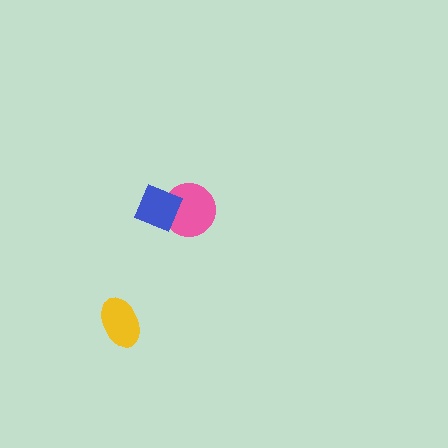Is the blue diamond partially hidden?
No, no other shape covers it.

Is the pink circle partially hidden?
Yes, it is partially covered by another shape.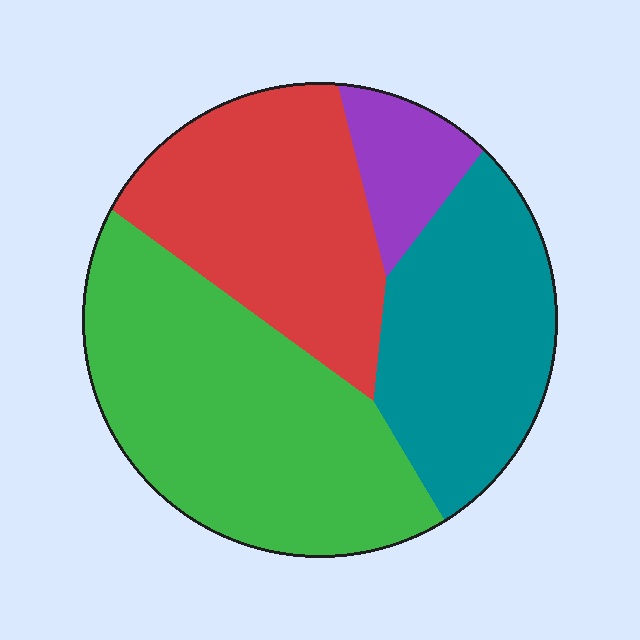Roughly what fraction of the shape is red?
Red covers around 30% of the shape.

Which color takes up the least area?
Purple, at roughly 10%.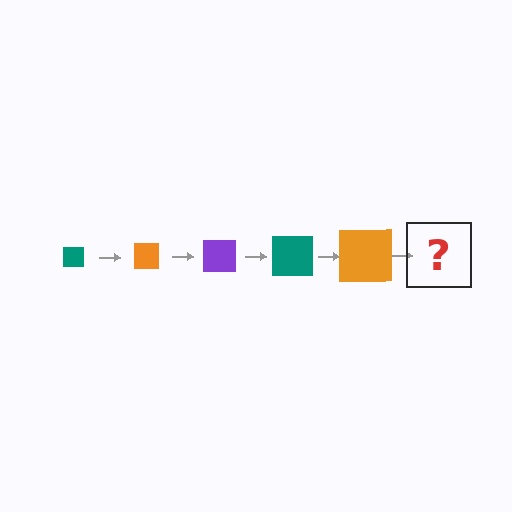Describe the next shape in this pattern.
It should be a purple square, larger than the previous one.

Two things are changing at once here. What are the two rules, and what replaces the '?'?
The two rules are that the square grows larger each step and the color cycles through teal, orange, and purple. The '?' should be a purple square, larger than the previous one.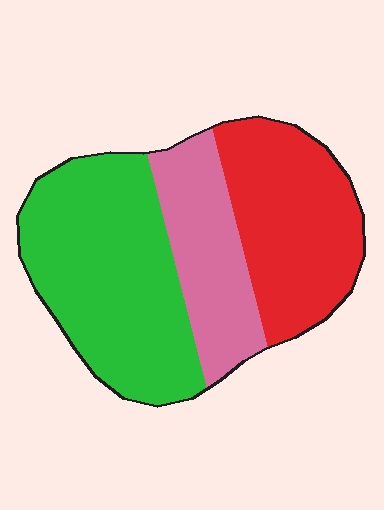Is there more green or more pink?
Green.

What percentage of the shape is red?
Red takes up about one third (1/3) of the shape.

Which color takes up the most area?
Green, at roughly 45%.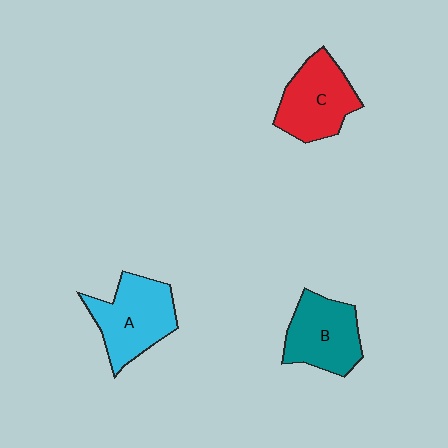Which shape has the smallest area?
Shape B (teal).